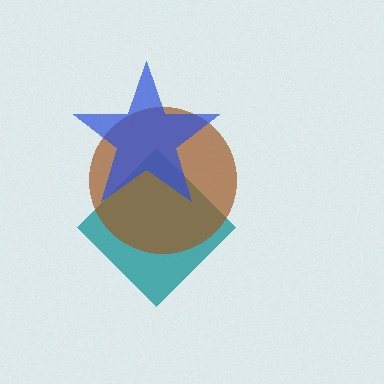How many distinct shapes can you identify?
There are 3 distinct shapes: a teal diamond, a brown circle, a blue star.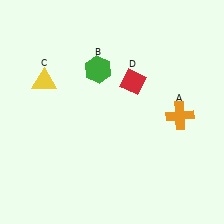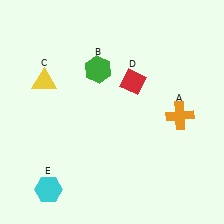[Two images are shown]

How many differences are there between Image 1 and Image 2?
There is 1 difference between the two images.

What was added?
A cyan hexagon (E) was added in Image 2.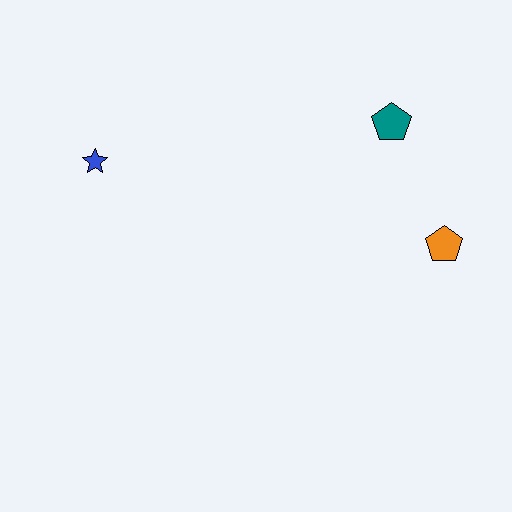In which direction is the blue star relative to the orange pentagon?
The blue star is to the left of the orange pentagon.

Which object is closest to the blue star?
The teal pentagon is closest to the blue star.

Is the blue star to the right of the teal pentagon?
No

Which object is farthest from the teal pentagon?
The blue star is farthest from the teal pentagon.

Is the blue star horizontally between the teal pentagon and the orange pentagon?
No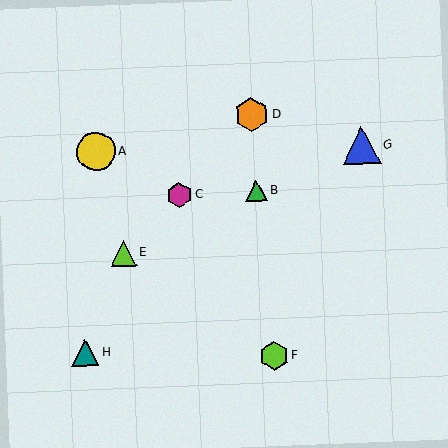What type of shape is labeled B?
Shape B is a green triangle.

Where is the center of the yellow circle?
The center of the yellow circle is at (96, 152).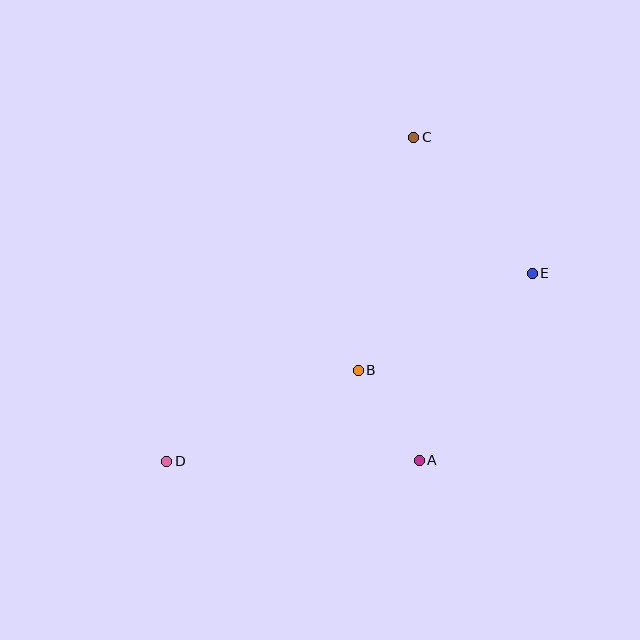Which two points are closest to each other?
Points A and B are closest to each other.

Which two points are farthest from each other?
Points D and E are farthest from each other.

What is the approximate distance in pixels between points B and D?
The distance between B and D is approximately 212 pixels.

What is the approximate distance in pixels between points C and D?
The distance between C and D is approximately 407 pixels.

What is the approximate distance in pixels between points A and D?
The distance between A and D is approximately 252 pixels.